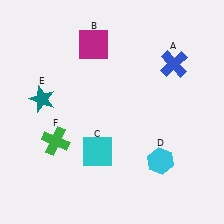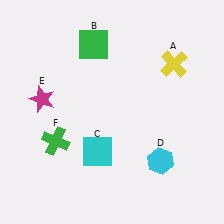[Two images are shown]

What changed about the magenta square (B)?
In Image 1, B is magenta. In Image 2, it changed to green.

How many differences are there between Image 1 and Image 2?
There are 3 differences between the two images.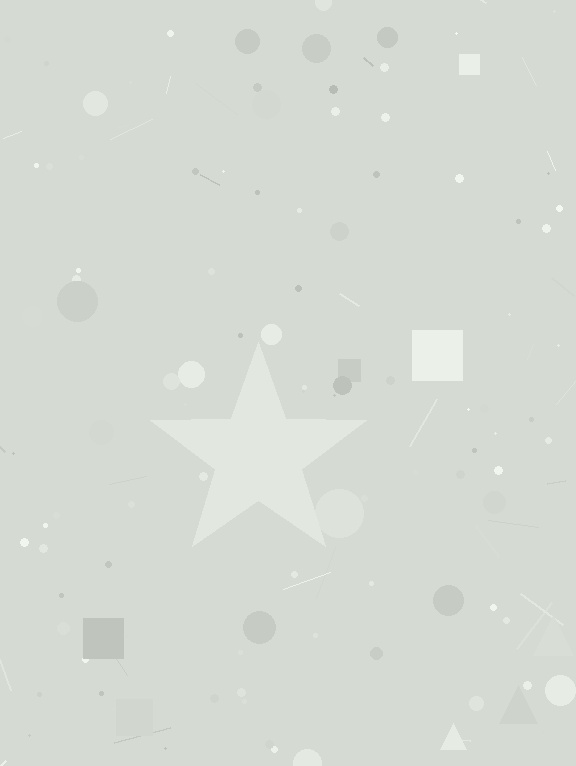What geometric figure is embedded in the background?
A star is embedded in the background.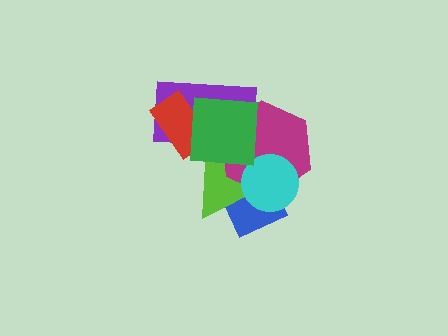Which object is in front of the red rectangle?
The green square is in front of the red rectangle.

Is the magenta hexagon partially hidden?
Yes, it is partially covered by another shape.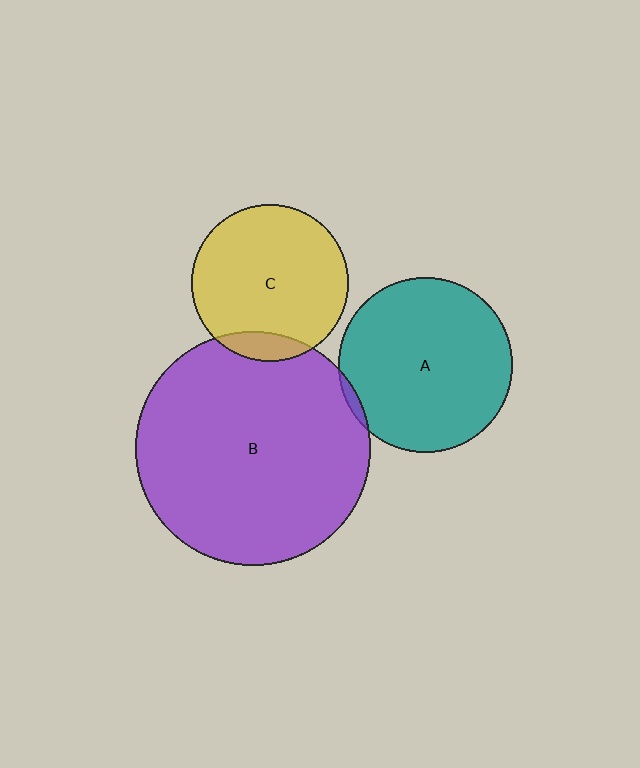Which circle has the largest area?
Circle B (purple).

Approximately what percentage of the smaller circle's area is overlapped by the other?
Approximately 5%.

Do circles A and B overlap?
Yes.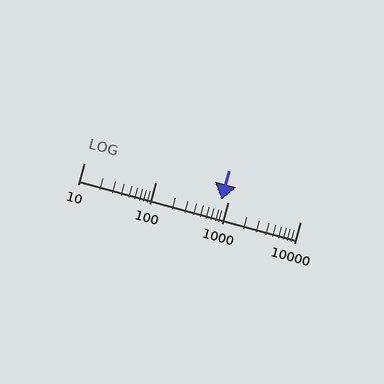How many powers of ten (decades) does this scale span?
The scale spans 3 decades, from 10 to 10000.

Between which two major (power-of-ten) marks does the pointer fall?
The pointer is between 100 and 1000.